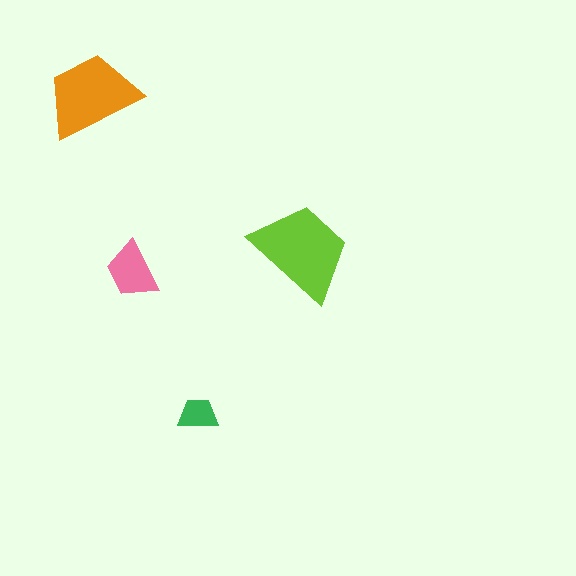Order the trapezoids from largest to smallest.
the lime one, the orange one, the pink one, the green one.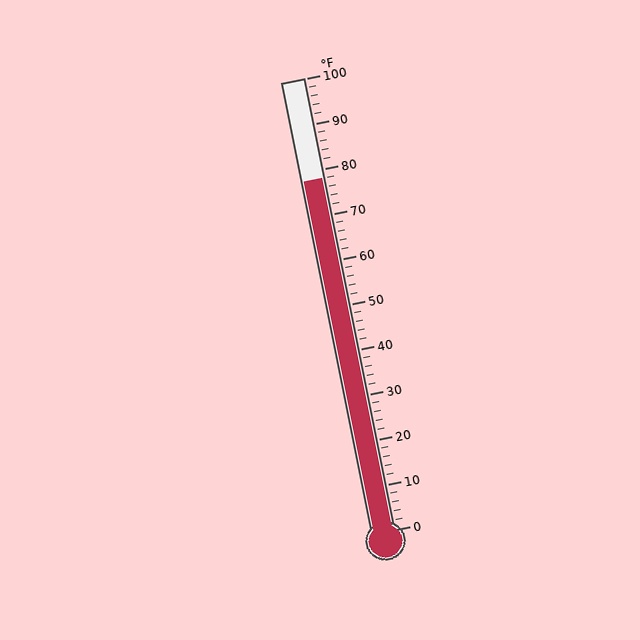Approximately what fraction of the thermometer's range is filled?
The thermometer is filled to approximately 80% of its range.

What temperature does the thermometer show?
The thermometer shows approximately 78°F.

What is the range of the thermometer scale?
The thermometer scale ranges from 0°F to 100°F.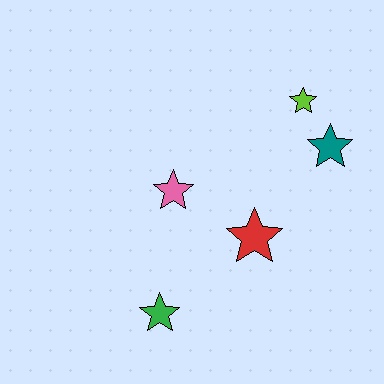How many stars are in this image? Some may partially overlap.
There are 5 stars.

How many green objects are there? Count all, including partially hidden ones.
There is 1 green object.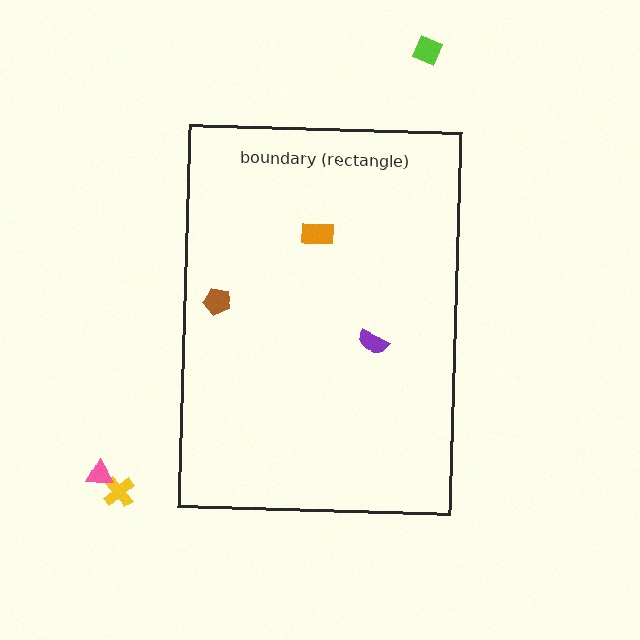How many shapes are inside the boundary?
3 inside, 3 outside.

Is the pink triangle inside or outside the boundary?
Outside.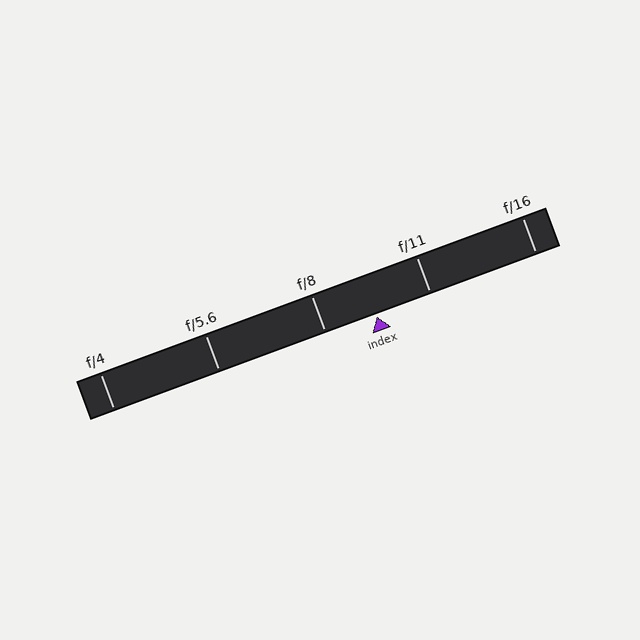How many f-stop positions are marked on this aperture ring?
There are 5 f-stop positions marked.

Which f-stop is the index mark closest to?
The index mark is closest to f/8.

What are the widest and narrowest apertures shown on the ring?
The widest aperture shown is f/4 and the narrowest is f/16.